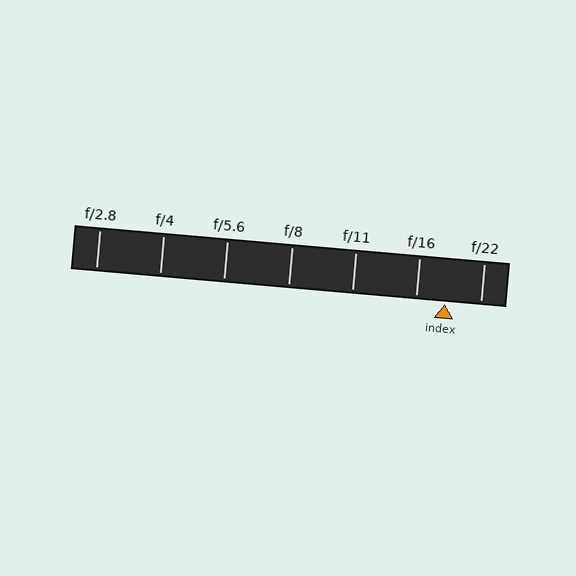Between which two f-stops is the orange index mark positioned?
The index mark is between f/16 and f/22.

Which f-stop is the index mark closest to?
The index mark is closest to f/16.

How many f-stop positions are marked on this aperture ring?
There are 7 f-stop positions marked.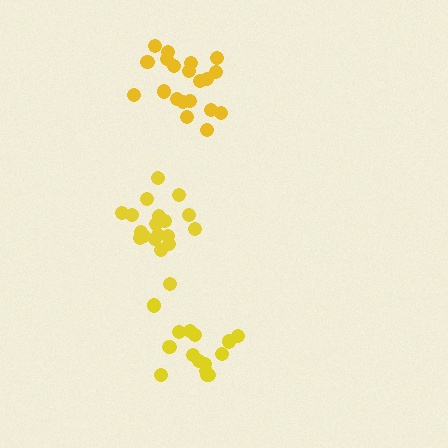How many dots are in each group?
Group 1: 20 dots, Group 2: 15 dots, Group 3: 19 dots (54 total).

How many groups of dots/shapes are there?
There are 3 groups.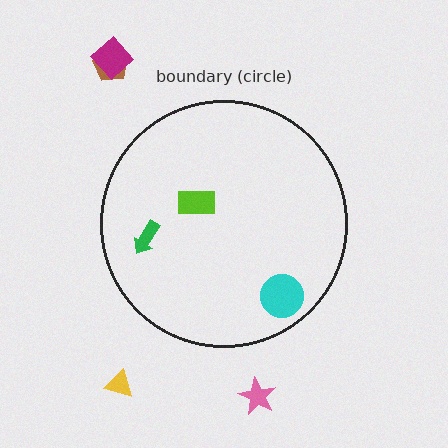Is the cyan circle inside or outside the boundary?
Inside.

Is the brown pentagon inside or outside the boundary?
Outside.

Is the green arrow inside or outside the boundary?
Inside.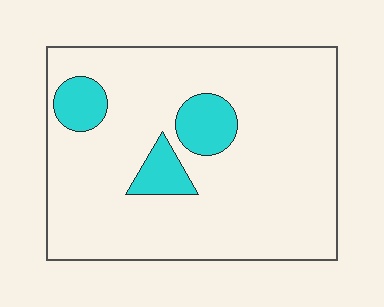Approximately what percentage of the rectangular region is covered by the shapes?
Approximately 15%.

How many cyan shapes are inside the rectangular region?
3.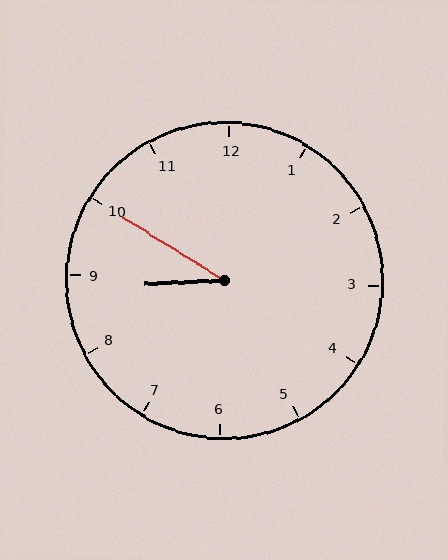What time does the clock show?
8:50.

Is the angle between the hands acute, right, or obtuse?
It is acute.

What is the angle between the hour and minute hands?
Approximately 35 degrees.